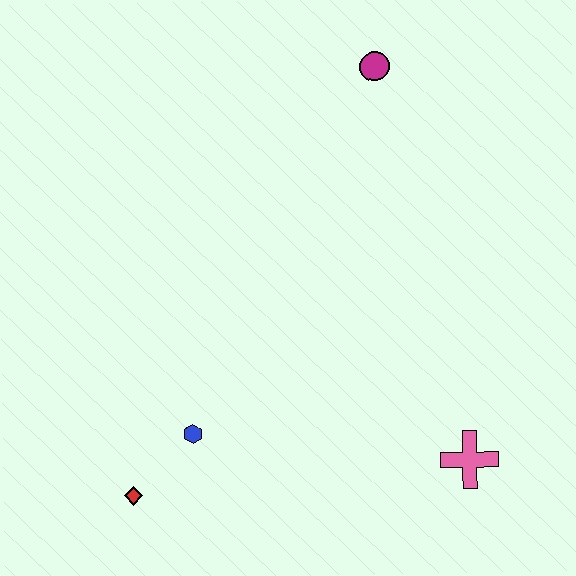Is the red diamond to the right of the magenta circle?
No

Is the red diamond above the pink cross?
No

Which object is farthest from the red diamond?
The magenta circle is farthest from the red diamond.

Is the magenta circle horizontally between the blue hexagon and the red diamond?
No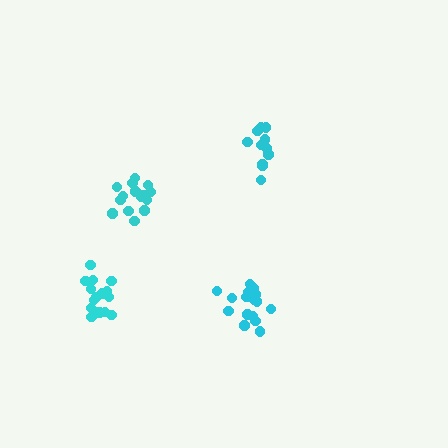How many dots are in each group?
Group 1: 16 dots, Group 2: 17 dots, Group 3: 16 dots, Group 4: 11 dots (60 total).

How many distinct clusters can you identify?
There are 4 distinct clusters.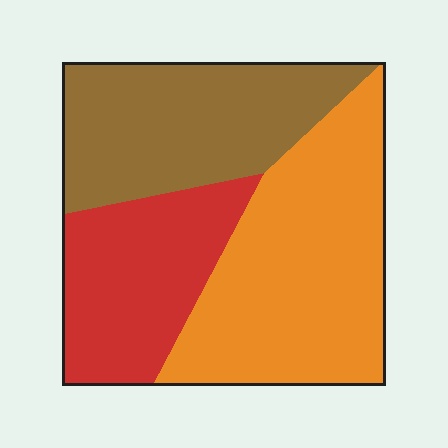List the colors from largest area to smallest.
From largest to smallest: orange, brown, red.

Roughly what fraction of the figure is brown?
Brown takes up about one third (1/3) of the figure.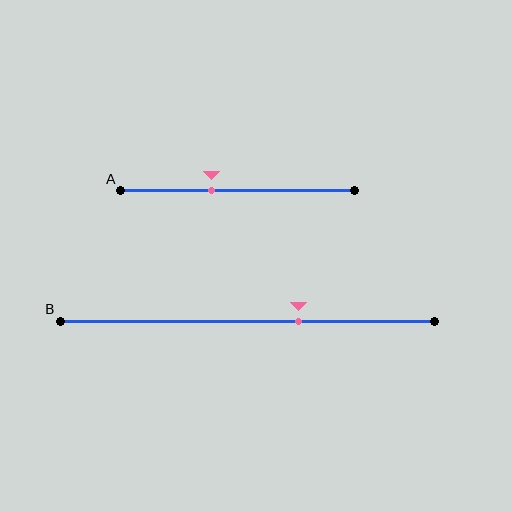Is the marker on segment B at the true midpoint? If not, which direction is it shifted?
No, the marker on segment B is shifted to the right by about 14% of the segment length.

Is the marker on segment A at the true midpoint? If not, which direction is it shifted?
No, the marker on segment A is shifted to the left by about 11% of the segment length.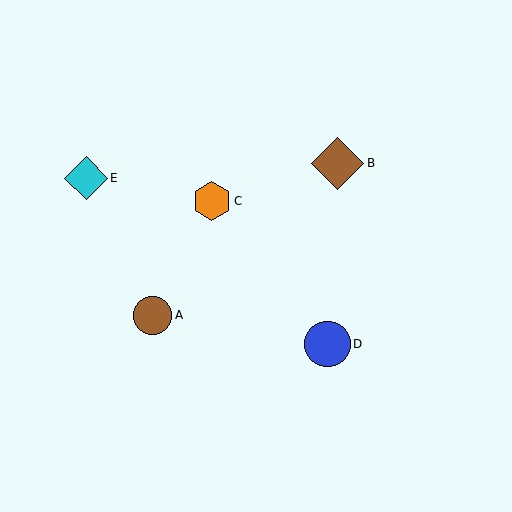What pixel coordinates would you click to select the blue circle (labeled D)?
Click at (327, 344) to select the blue circle D.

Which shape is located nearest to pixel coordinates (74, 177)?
The cyan diamond (labeled E) at (86, 178) is nearest to that location.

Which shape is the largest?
The brown diamond (labeled B) is the largest.